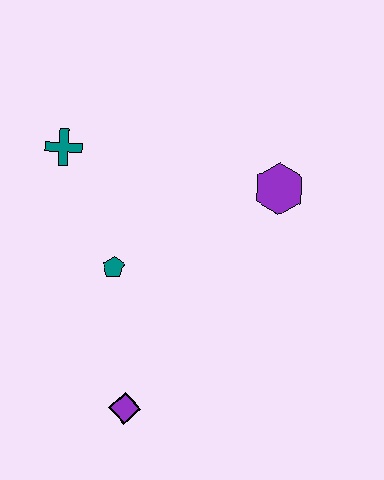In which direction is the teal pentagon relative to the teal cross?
The teal pentagon is below the teal cross.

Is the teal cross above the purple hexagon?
Yes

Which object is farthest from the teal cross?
The purple diamond is farthest from the teal cross.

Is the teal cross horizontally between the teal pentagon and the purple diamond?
No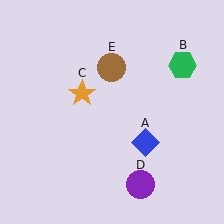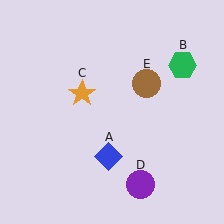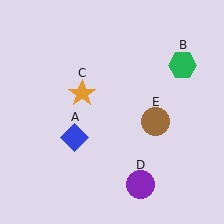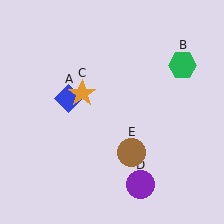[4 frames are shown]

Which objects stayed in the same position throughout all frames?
Green hexagon (object B) and orange star (object C) and purple circle (object D) remained stationary.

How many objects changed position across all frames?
2 objects changed position: blue diamond (object A), brown circle (object E).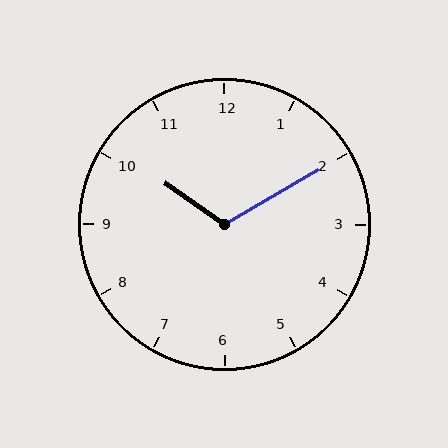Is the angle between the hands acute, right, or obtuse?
It is obtuse.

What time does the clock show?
10:10.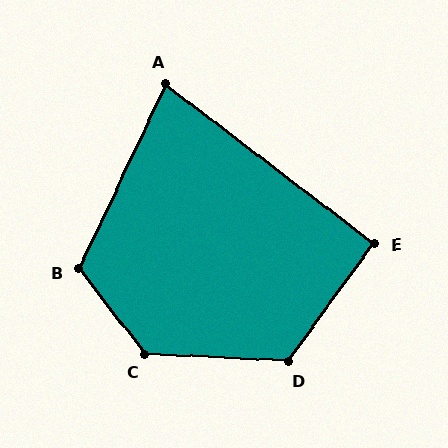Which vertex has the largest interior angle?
C, at approximately 131 degrees.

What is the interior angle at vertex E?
Approximately 91 degrees (approximately right).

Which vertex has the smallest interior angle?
A, at approximately 78 degrees.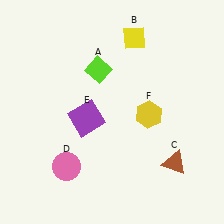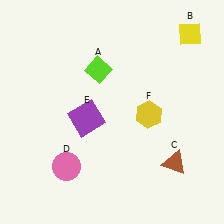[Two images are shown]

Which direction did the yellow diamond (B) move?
The yellow diamond (B) moved right.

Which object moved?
The yellow diamond (B) moved right.